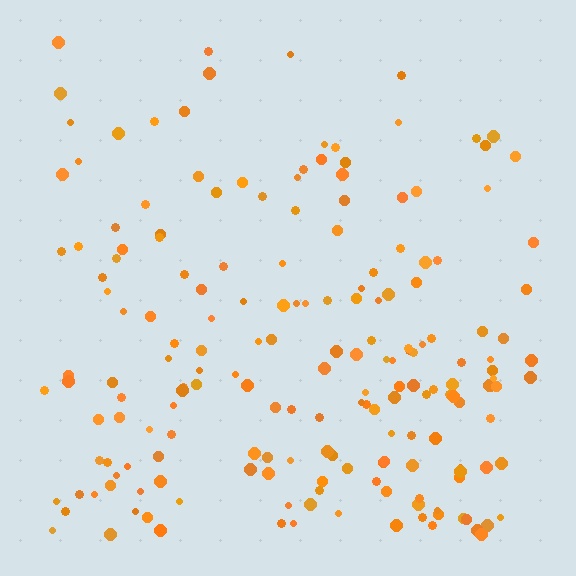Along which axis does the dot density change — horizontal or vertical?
Vertical.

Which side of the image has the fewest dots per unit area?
The top.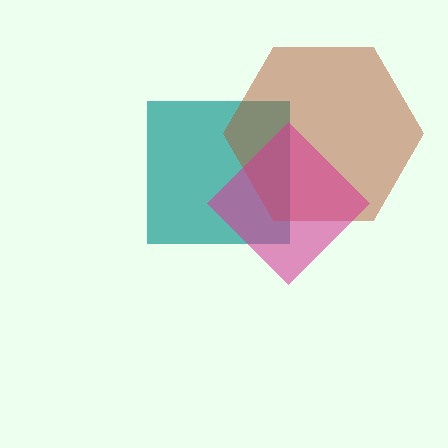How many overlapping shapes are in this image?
There are 3 overlapping shapes in the image.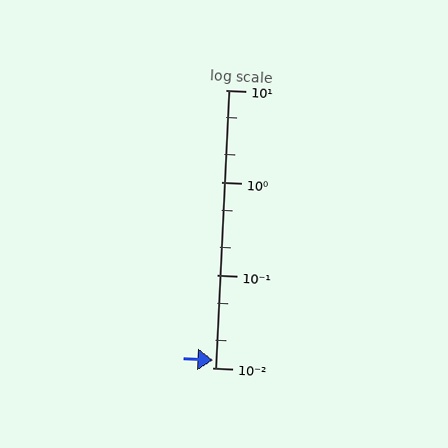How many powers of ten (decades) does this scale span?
The scale spans 3 decades, from 0.01 to 10.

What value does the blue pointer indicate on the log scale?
The pointer indicates approximately 0.012.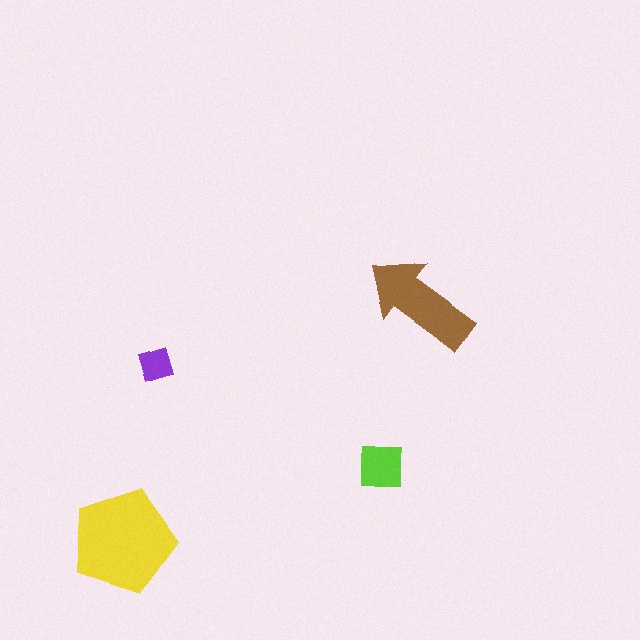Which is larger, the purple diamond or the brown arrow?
The brown arrow.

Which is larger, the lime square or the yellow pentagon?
The yellow pentagon.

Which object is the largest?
The yellow pentagon.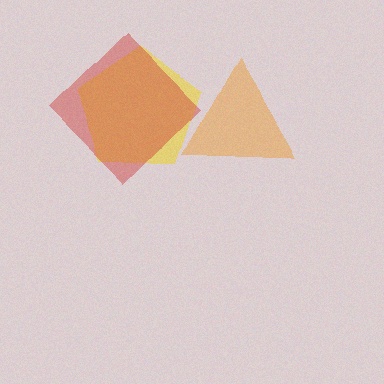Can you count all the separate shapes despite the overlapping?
Yes, there are 3 separate shapes.